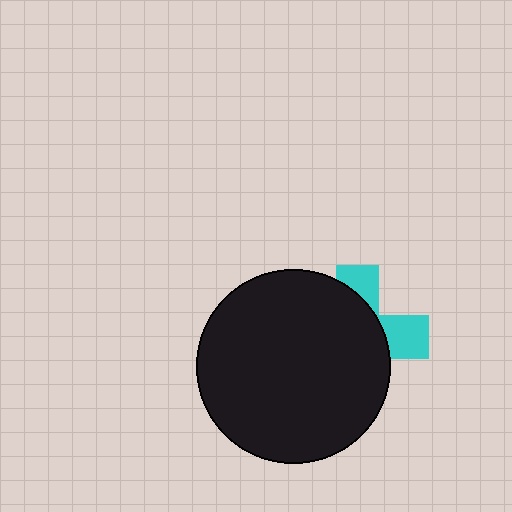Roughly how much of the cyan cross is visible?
A small part of it is visible (roughly 30%).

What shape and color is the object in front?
The object in front is a black circle.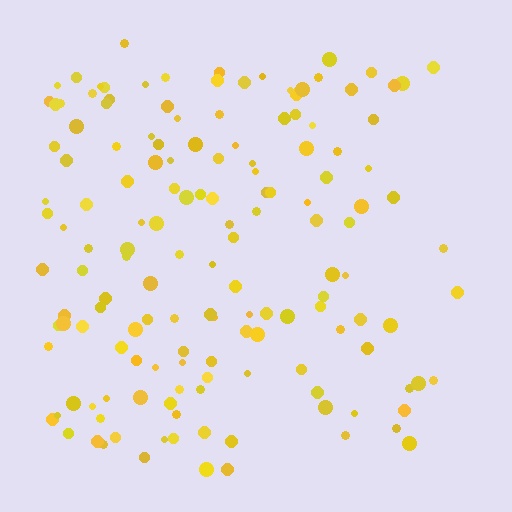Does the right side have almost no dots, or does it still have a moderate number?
Still a moderate number, just noticeably fewer than the left.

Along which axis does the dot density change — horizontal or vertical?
Horizontal.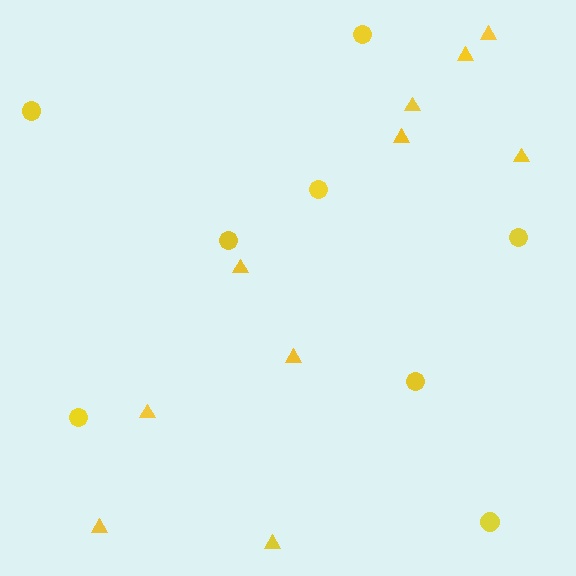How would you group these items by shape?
There are 2 groups: one group of circles (8) and one group of triangles (10).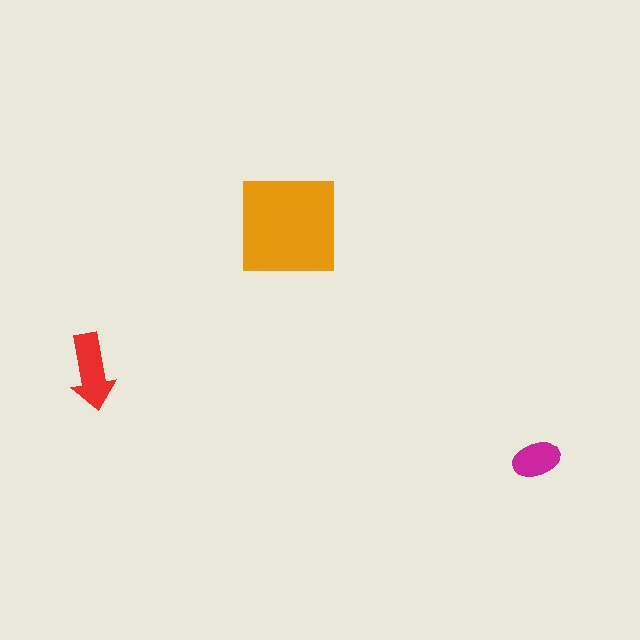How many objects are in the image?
There are 3 objects in the image.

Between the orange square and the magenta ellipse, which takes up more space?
The orange square.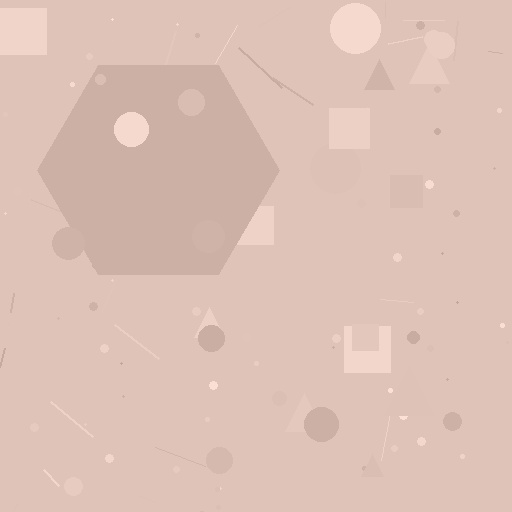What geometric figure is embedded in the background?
A hexagon is embedded in the background.